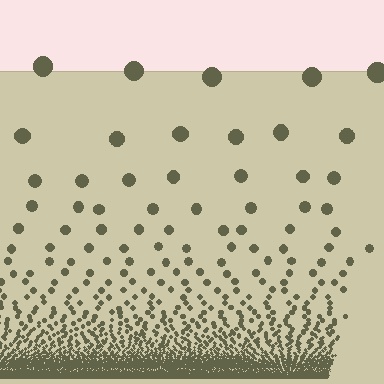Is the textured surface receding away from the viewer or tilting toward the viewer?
The surface appears to tilt toward the viewer. Texture elements get larger and sparser toward the top.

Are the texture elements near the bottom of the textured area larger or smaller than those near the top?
Smaller. The gradient is inverted — elements near the bottom are smaller and denser.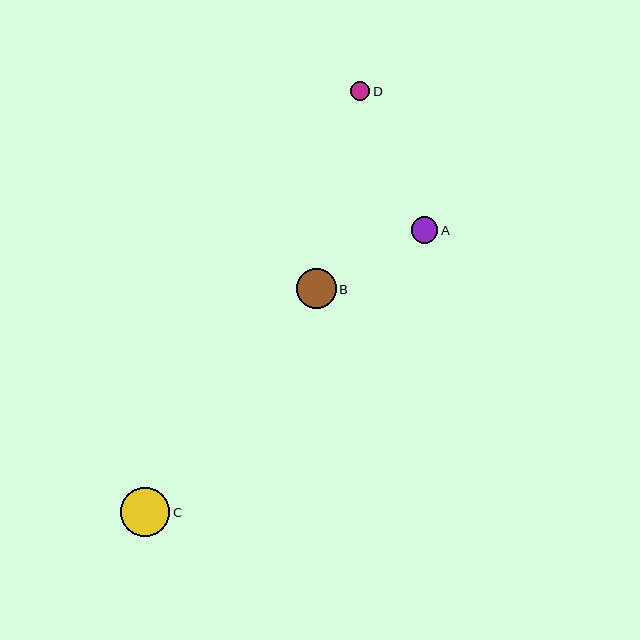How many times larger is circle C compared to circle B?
Circle C is approximately 1.2 times the size of circle B.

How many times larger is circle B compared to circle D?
Circle B is approximately 2.1 times the size of circle D.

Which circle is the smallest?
Circle D is the smallest with a size of approximately 19 pixels.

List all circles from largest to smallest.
From largest to smallest: C, B, A, D.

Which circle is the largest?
Circle C is the largest with a size of approximately 49 pixels.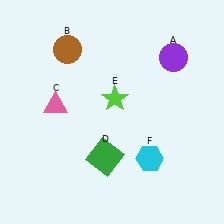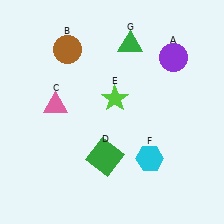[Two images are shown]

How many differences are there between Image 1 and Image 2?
There is 1 difference between the two images.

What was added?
A green triangle (G) was added in Image 2.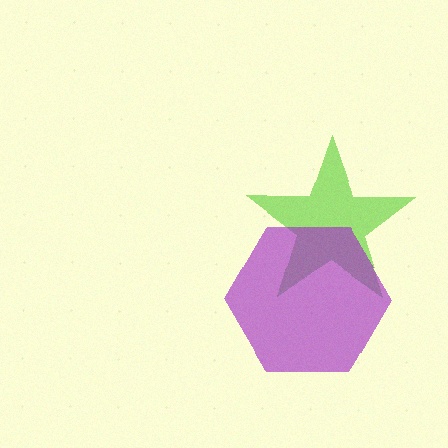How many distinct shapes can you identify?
There are 2 distinct shapes: a lime star, a purple hexagon.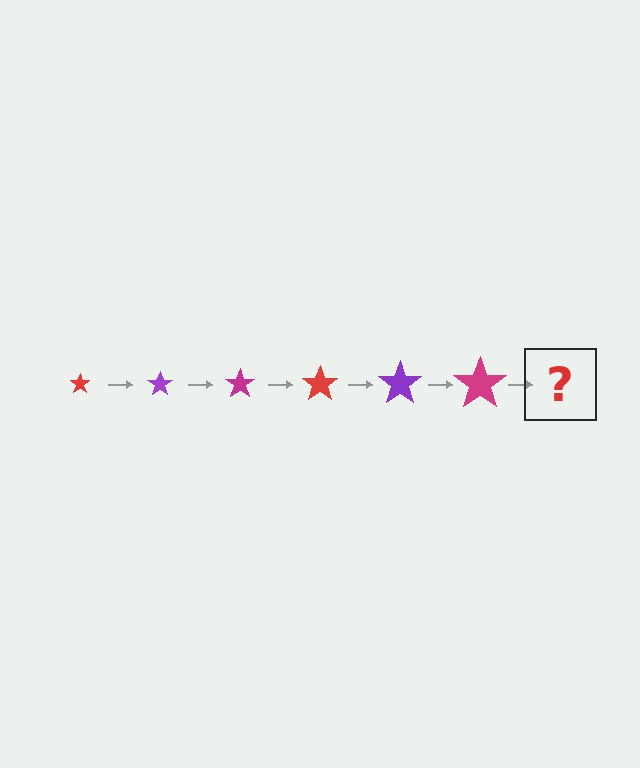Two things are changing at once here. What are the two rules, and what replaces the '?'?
The two rules are that the star grows larger each step and the color cycles through red, purple, and magenta. The '?' should be a red star, larger than the previous one.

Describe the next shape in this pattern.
It should be a red star, larger than the previous one.